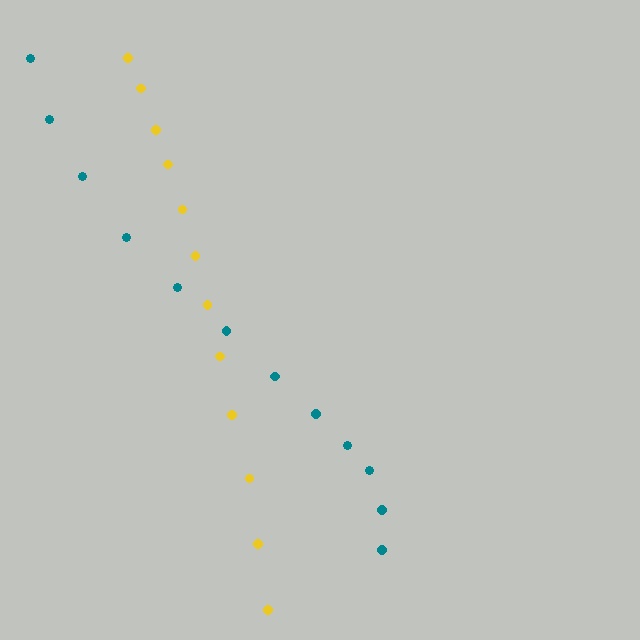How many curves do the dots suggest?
There are 2 distinct paths.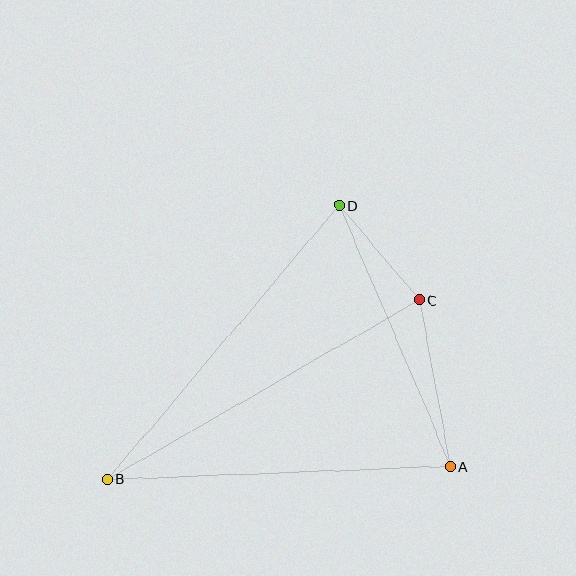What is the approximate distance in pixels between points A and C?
The distance between A and C is approximately 169 pixels.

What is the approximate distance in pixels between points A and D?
The distance between A and D is approximately 284 pixels.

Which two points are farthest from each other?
Points B and C are farthest from each other.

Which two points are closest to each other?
Points C and D are closest to each other.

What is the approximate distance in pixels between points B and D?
The distance between B and D is approximately 359 pixels.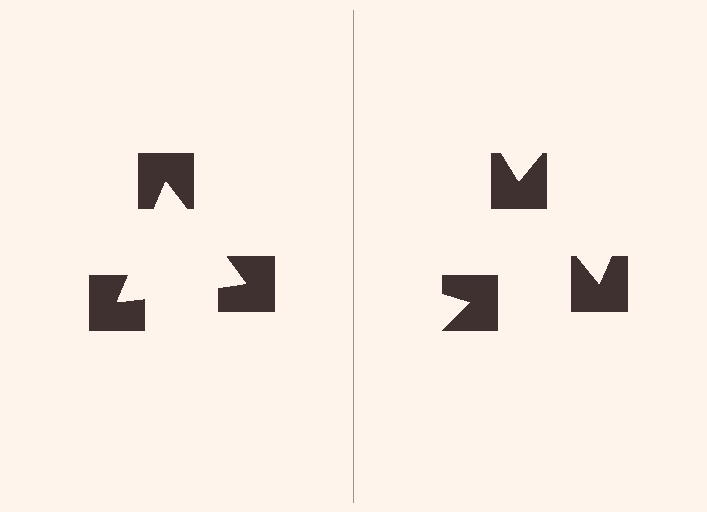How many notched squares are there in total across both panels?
6 — 3 on each side.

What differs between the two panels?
The notched squares are positioned identically on both sides; only the wedge orientations differ. On the left they align to a triangle; on the right they are misaligned.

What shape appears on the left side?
An illusory triangle.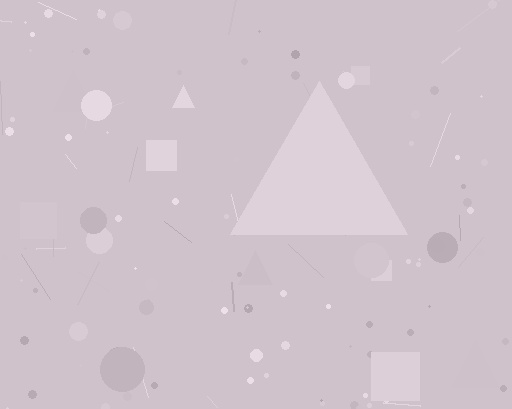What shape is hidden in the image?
A triangle is hidden in the image.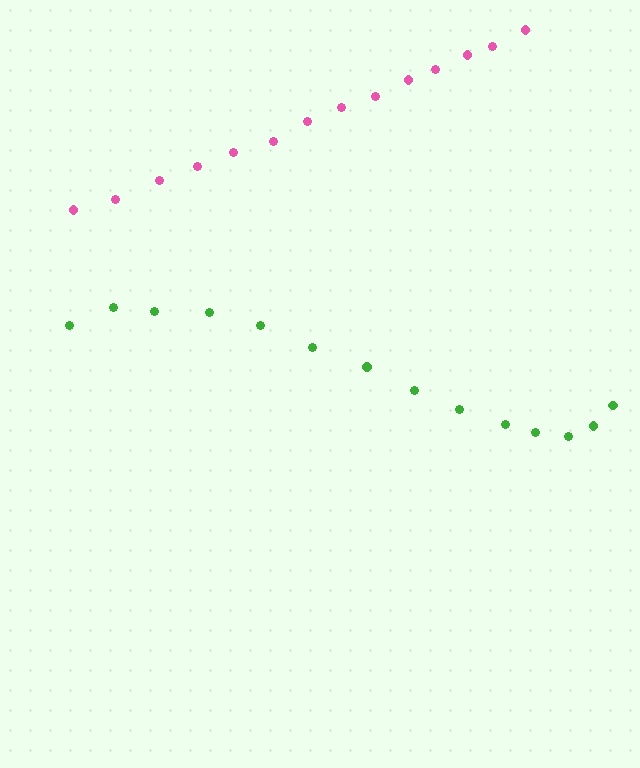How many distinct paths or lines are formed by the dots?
There are 2 distinct paths.